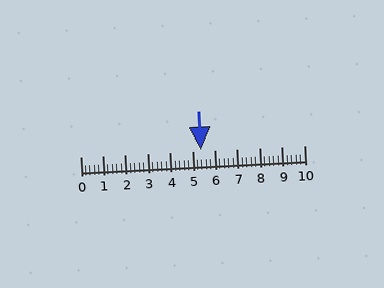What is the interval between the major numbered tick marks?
The major tick marks are spaced 1 units apart.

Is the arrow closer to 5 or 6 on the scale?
The arrow is closer to 5.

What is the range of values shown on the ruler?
The ruler shows values from 0 to 10.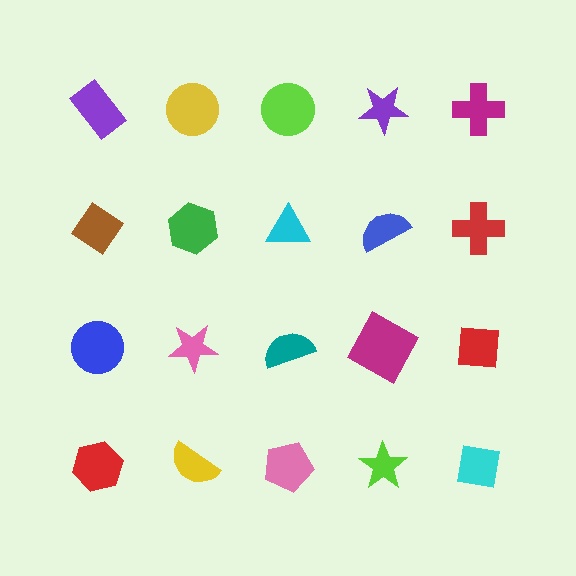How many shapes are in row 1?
5 shapes.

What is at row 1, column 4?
A purple star.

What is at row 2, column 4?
A blue semicircle.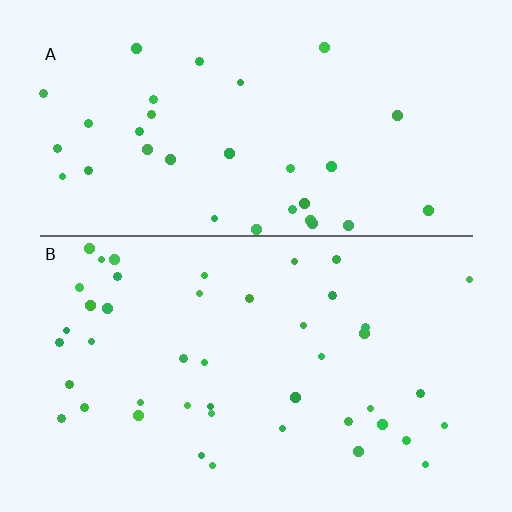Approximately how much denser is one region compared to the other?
Approximately 1.4× — region B over region A.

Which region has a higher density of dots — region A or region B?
B (the bottom).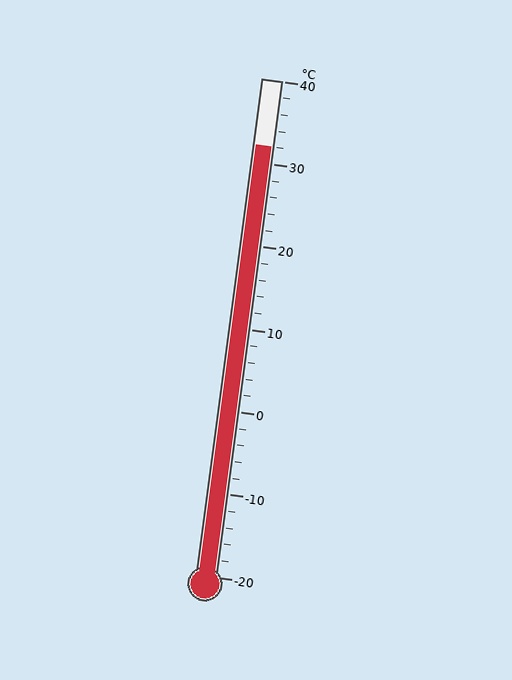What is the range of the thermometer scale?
The thermometer scale ranges from -20°C to 40°C.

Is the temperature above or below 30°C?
The temperature is above 30°C.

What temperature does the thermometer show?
The thermometer shows approximately 32°C.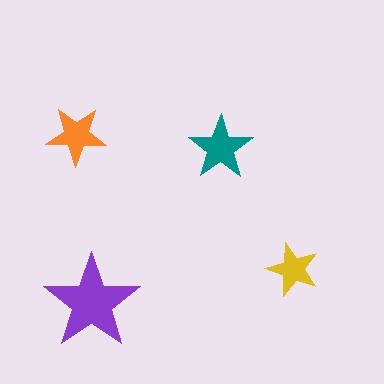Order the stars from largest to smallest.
the purple one, the teal one, the orange one, the yellow one.